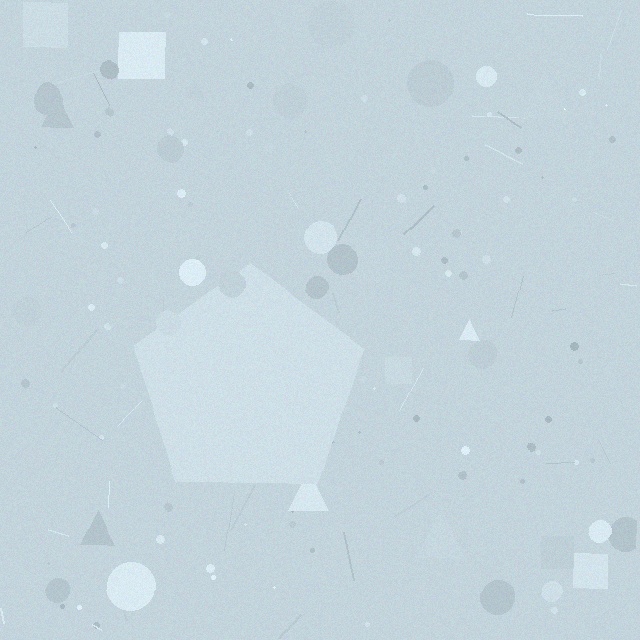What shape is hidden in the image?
A pentagon is hidden in the image.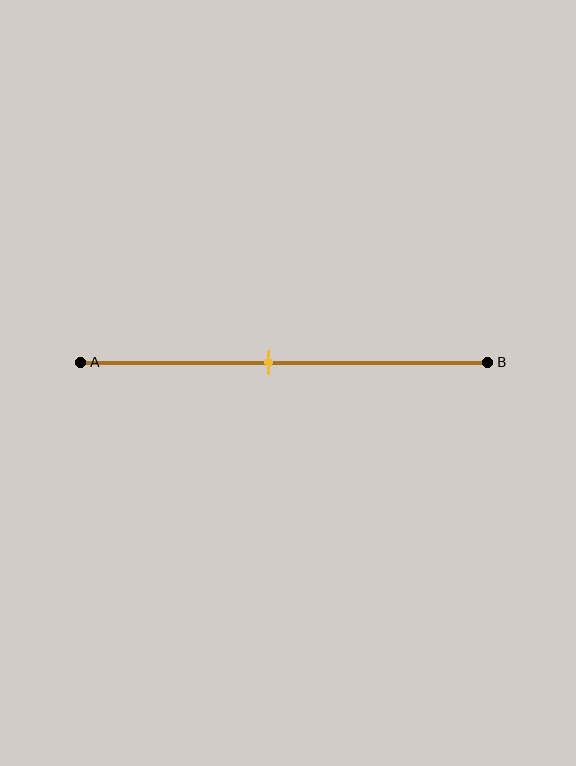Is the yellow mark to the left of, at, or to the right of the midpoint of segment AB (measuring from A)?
The yellow mark is to the left of the midpoint of segment AB.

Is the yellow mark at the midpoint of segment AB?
No, the mark is at about 45% from A, not at the 50% midpoint.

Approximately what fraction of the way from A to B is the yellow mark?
The yellow mark is approximately 45% of the way from A to B.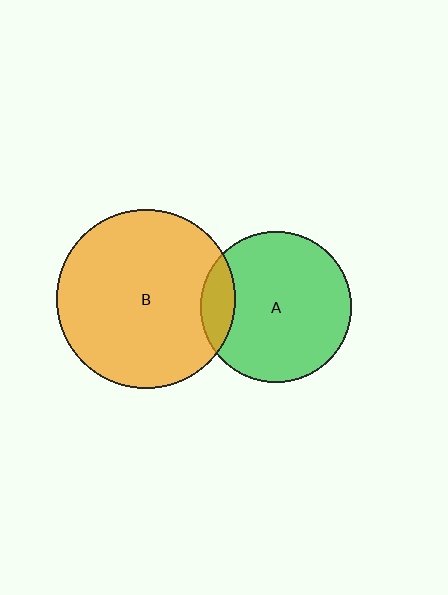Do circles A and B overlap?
Yes.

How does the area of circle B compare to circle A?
Approximately 1.4 times.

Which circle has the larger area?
Circle B (orange).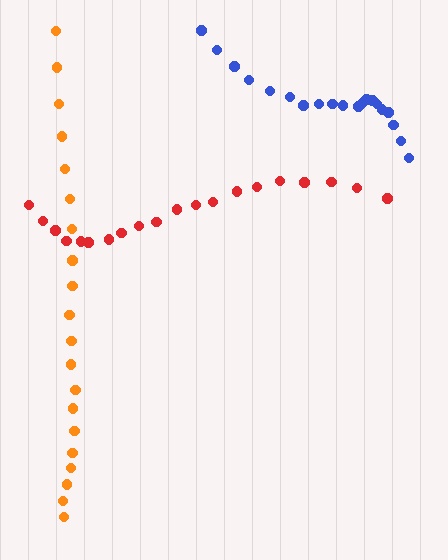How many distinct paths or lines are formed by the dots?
There are 3 distinct paths.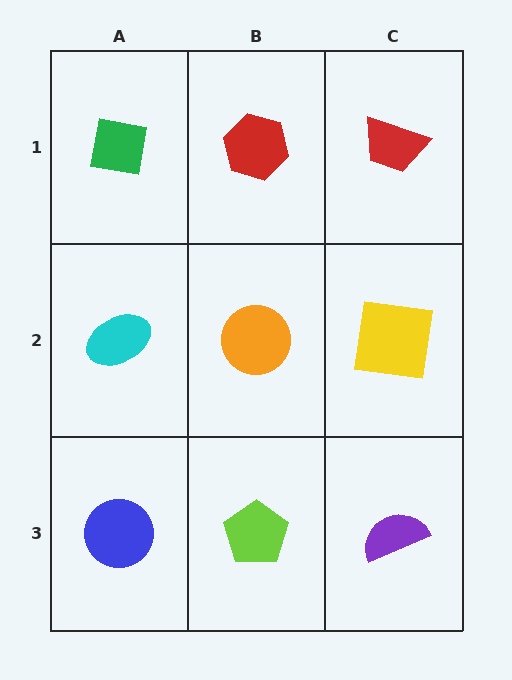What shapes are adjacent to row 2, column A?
A green square (row 1, column A), a blue circle (row 3, column A), an orange circle (row 2, column B).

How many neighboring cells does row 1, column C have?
2.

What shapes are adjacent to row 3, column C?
A yellow square (row 2, column C), a lime pentagon (row 3, column B).